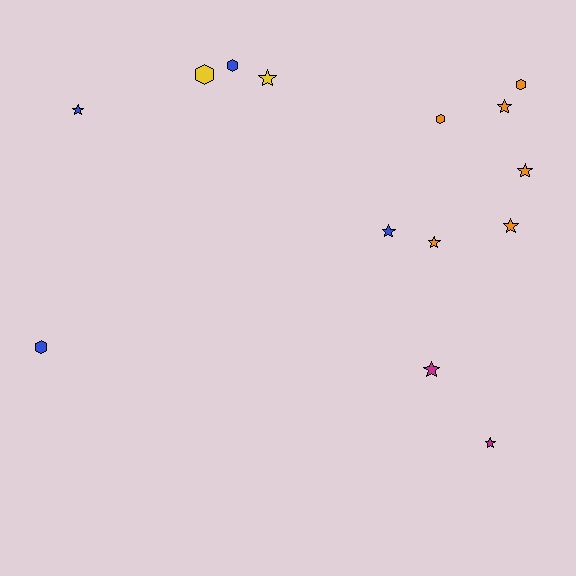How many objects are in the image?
There are 14 objects.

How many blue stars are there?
There are 2 blue stars.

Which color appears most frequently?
Orange, with 6 objects.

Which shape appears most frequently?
Star, with 9 objects.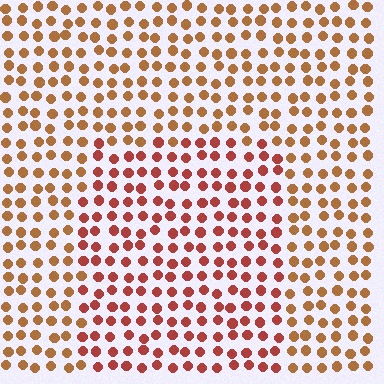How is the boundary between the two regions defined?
The boundary is defined purely by a slight shift in hue (about 27 degrees). Spacing, size, and orientation are identical on both sides.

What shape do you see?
I see a rectangle.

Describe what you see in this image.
The image is filled with small brown elements in a uniform arrangement. A rectangle-shaped region is visible where the elements are tinted to a slightly different hue, forming a subtle color boundary.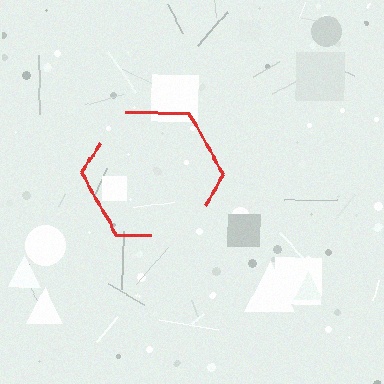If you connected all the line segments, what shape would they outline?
They would outline a hexagon.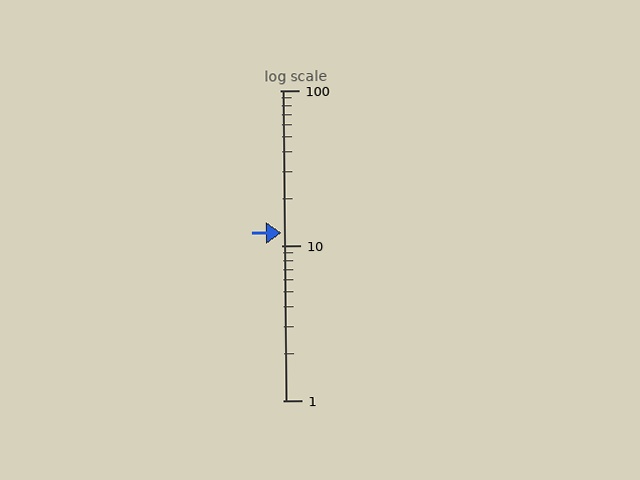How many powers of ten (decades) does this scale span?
The scale spans 2 decades, from 1 to 100.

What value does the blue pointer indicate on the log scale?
The pointer indicates approximately 12.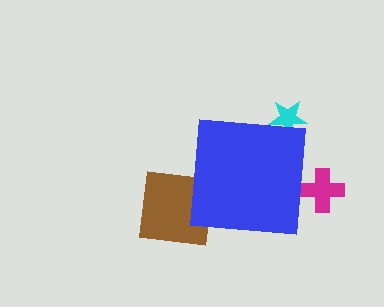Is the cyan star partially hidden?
Yes, the cyan star is partially hidden behind the blue square.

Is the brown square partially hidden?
Yes, the brown square is partially hidden behind the blue square.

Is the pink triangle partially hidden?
Yes, the pink triangle is partially hidden behind the blue square.